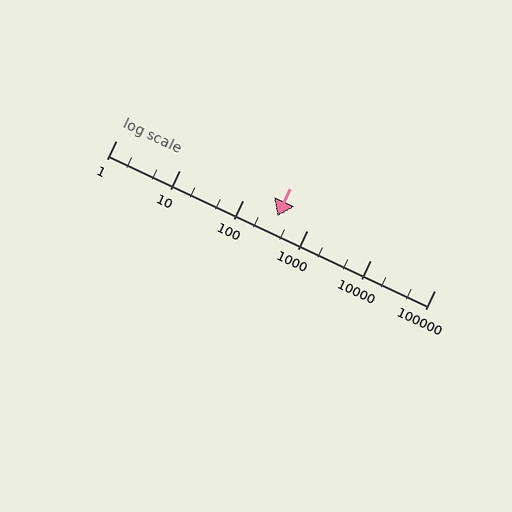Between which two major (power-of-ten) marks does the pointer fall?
The pointer is between 100 and 1000.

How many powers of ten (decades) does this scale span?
The scale spans 5 decades, from 1 to 100000.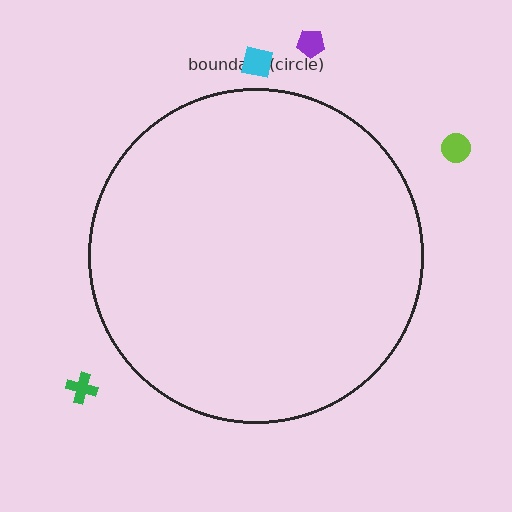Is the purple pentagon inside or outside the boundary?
Outside.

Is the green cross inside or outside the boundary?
Outside.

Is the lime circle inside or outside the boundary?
Outside.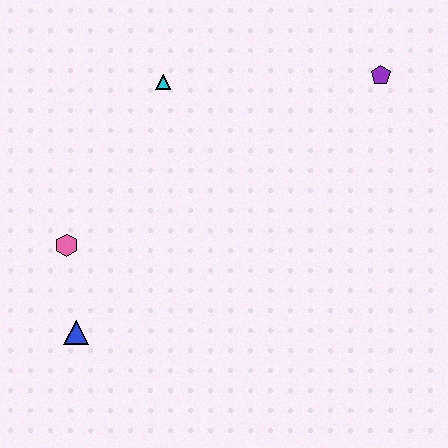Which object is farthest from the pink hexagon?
The purple pentagon is farthest from the pink hexagon.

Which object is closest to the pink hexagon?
The blue triangle is closest to the pink hexagon.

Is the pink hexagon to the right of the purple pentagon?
No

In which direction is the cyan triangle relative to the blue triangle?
The cyan triangle is above the blue triangle.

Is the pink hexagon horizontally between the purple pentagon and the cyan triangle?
No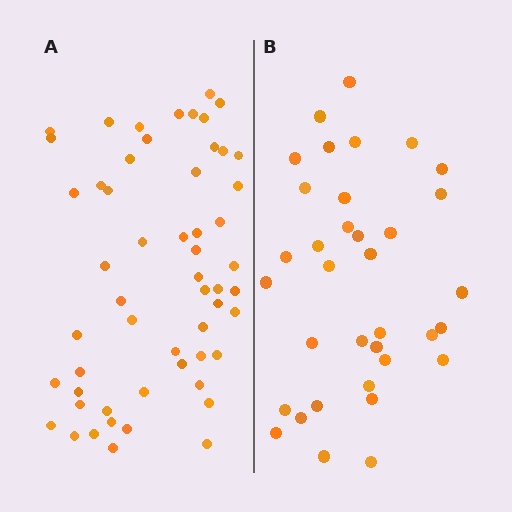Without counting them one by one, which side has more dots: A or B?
Region A (the left region) has more dots.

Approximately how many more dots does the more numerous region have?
Region A has approximately 20 more dots than region B.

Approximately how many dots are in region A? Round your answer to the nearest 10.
About 60 dots. (The exact count is 55, which rounds to 60.)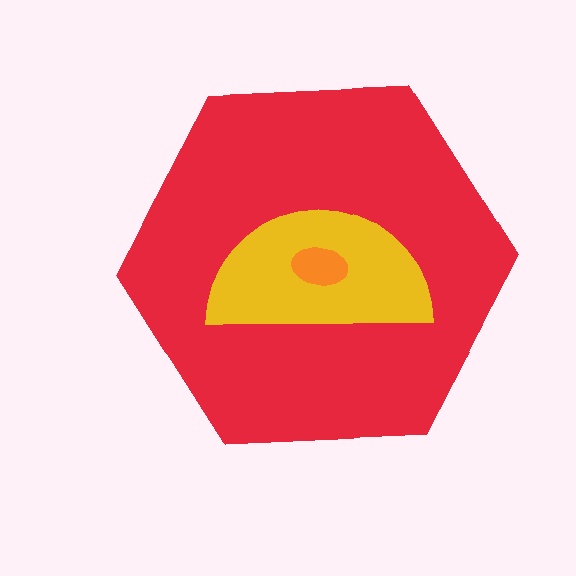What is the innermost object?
The orange ellipse.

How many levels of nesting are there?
3.